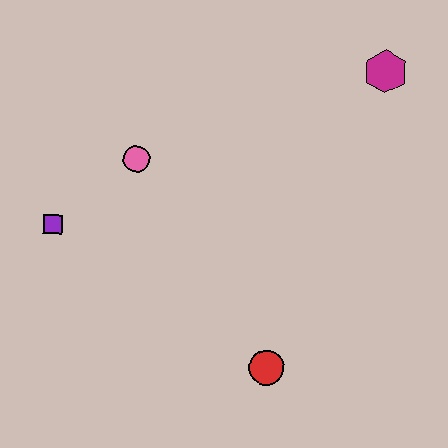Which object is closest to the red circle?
The pink circle is closest to the red circle.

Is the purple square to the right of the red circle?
No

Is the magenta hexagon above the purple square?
Yes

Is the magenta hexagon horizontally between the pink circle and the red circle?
No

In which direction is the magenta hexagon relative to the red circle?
The magenta hexagon is above the red circle.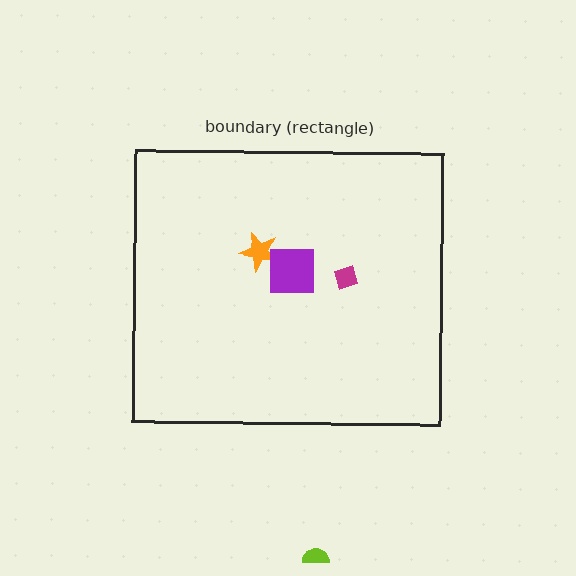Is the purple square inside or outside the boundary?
Inside.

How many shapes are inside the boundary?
3 inside, 1 outside.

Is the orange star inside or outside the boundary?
Inside.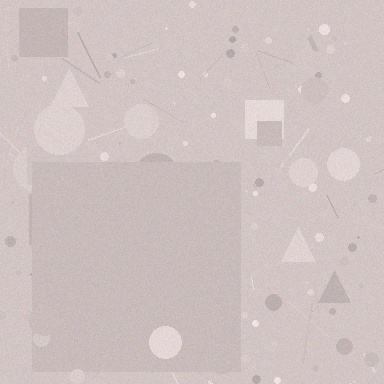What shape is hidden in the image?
A square is hidden in the image.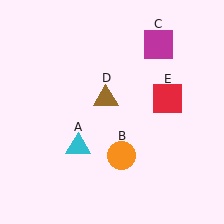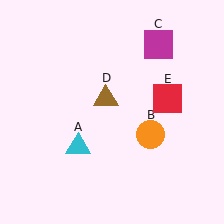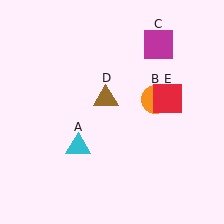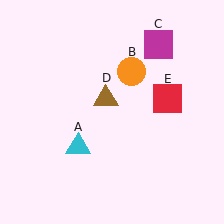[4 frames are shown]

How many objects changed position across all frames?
1 object changed position: orange circle (object B).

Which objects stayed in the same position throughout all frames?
Cyan triangle (object A) and magenta square (object C) and brown triangle (object D) and red square (object E) remained stationary.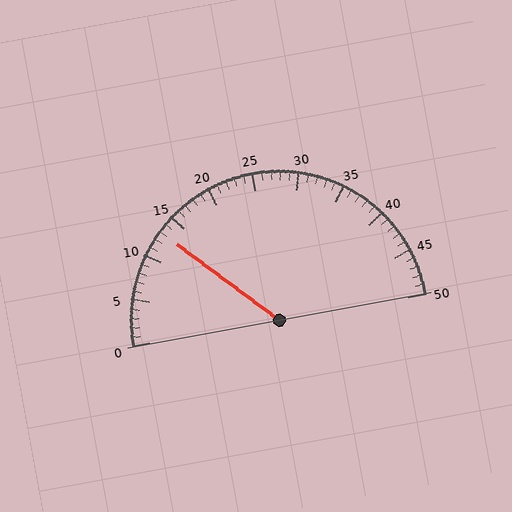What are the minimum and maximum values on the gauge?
The gauge ranges from 0 to 50.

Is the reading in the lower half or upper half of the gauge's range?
The reading is in the lower half of the range (0 to 50).